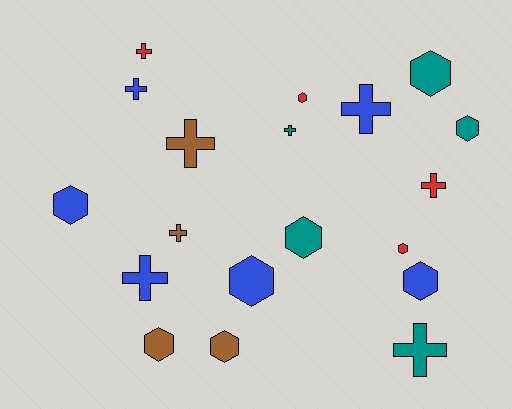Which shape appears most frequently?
Hexagon, with 10 objects.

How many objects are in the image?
There are 19 objects.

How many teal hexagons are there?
There are 3 teal hexagons.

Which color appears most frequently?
Blue, with 6 objects.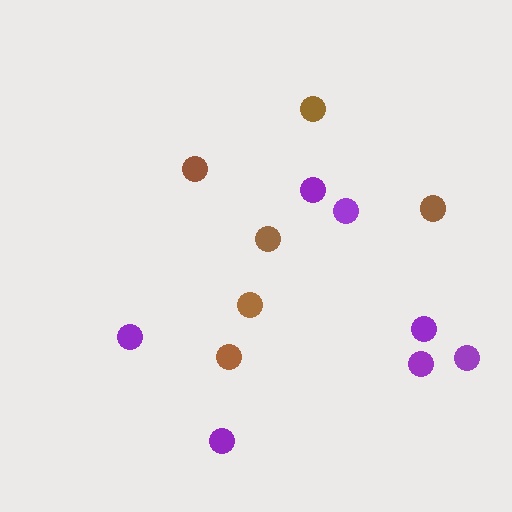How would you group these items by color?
There are 2 groups: one group of purple circles (7) and one group of brown circles (6).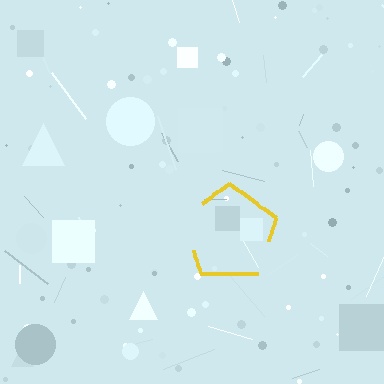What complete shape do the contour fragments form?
The contour fragments form a pentagon.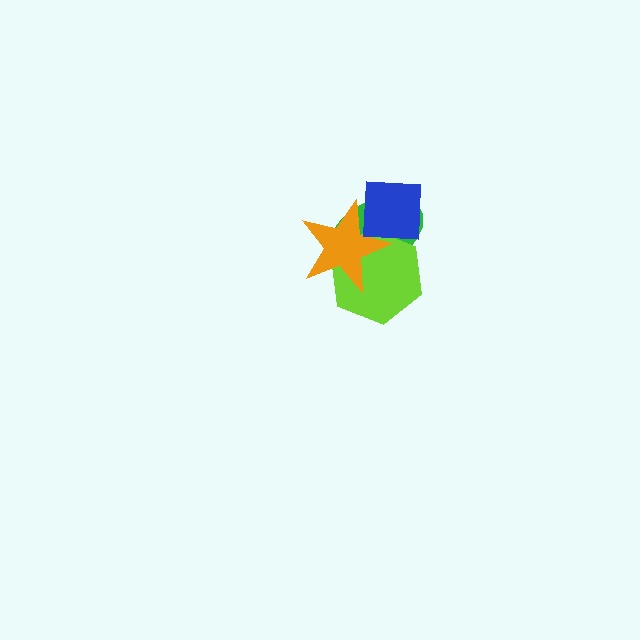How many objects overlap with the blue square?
3 objects overlap with the blue square.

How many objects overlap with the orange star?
3 objects overlap with the orange star.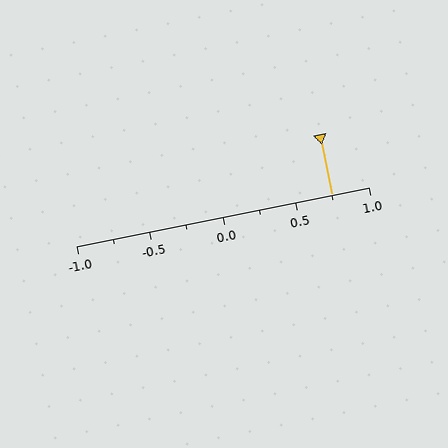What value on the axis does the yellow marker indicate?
The marker indicates approximately 0.75.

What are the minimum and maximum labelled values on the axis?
The axis runs from -1.0 to 1.0.